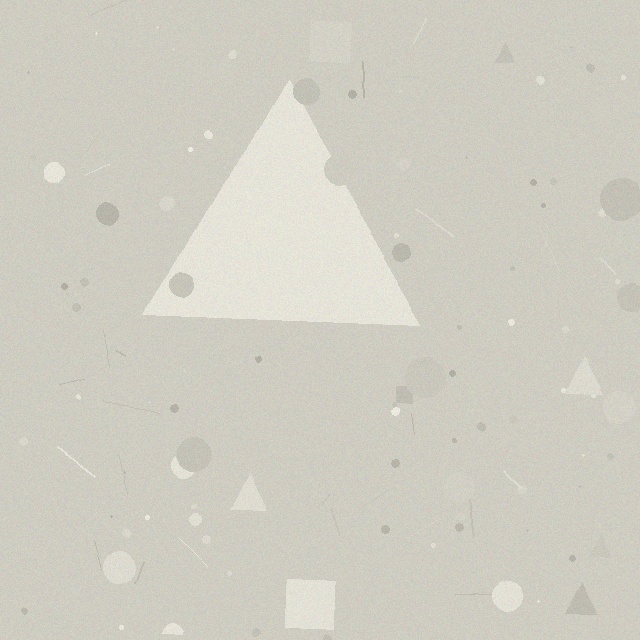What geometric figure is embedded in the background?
A triangle is embedded in the background.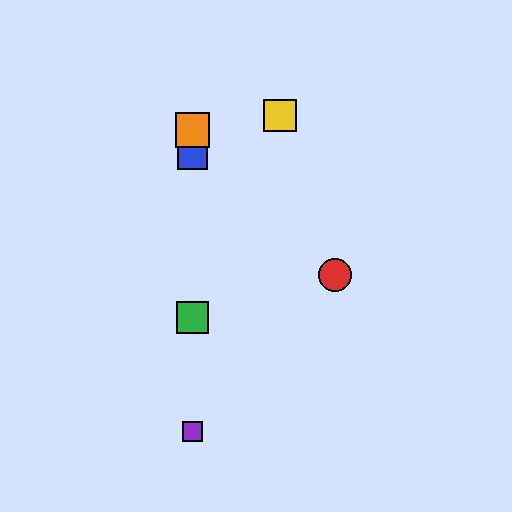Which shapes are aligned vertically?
The blue square, the green square, the purple square, the orange square are aligned vertically.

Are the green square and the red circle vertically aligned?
No, the green square is at x≈193 and the red circle is at x≈335.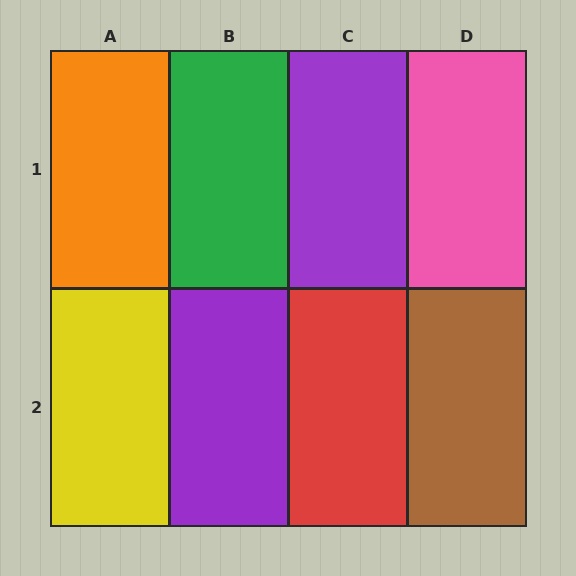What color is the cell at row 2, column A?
Yellow.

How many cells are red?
1 cell is red.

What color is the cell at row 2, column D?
Brown.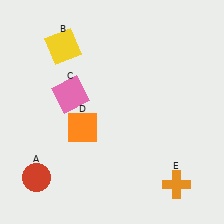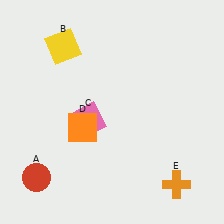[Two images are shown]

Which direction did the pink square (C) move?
The pink square (C) moved down.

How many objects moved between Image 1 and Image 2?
1 object moved between the two images.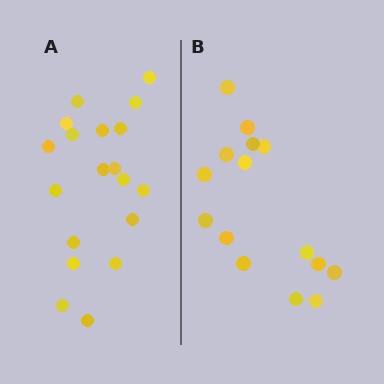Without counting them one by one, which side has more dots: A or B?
Region A (the left region) has more dots.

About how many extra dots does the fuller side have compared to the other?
Region A has about 4 more dots than region B.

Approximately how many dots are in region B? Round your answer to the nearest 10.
About 20 dots. (The exact count is 15, which rounds to 20.)